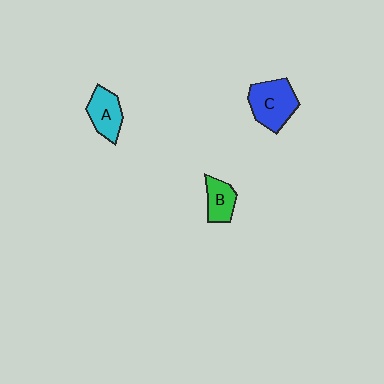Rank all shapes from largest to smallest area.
From largest to smallest: C (blue), A (cyan), B (green).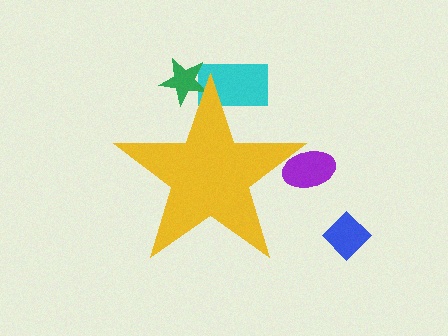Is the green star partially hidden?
Yes, the green star is partially hidden behind the yellow star.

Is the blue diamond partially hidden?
No, the blue diamond is fully visible.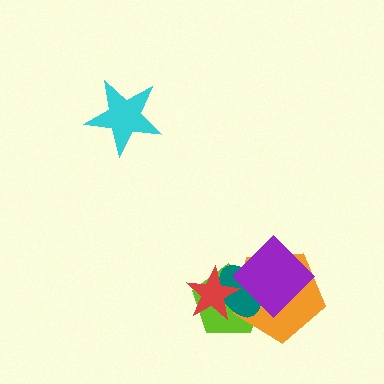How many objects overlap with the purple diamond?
3 objects overlap with the purple diamond.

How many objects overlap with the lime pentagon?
4 objects overlap with the lime pentagon.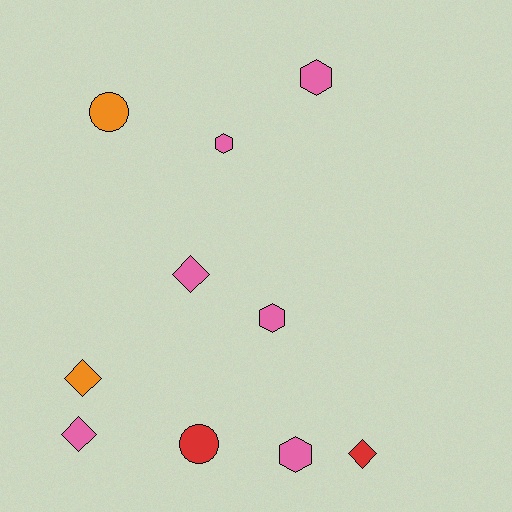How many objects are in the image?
There are 10 objects.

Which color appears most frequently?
Pink, with 6 objects.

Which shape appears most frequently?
Diamond, with 4 objects.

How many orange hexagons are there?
There are no orange hexagons.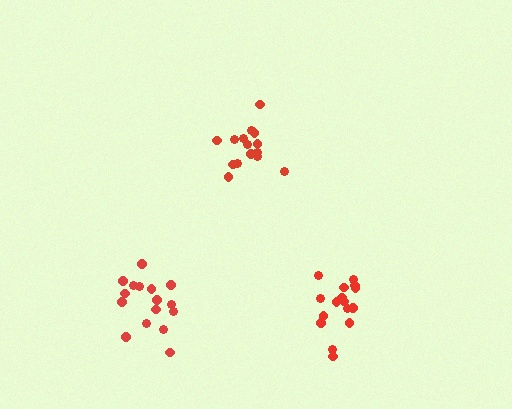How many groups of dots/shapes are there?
There are 3 groups.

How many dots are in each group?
Group 1: 16 dots, Group 2: 15 dots, Group 3: 16 dots (47 total).